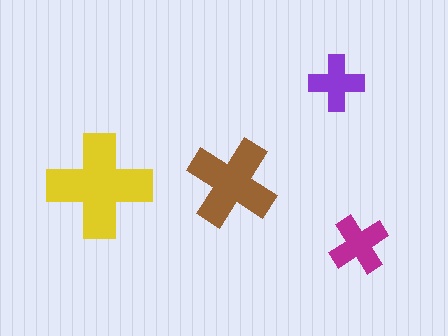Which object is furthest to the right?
The magenta cross is rightmost.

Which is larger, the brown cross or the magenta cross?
The brown one.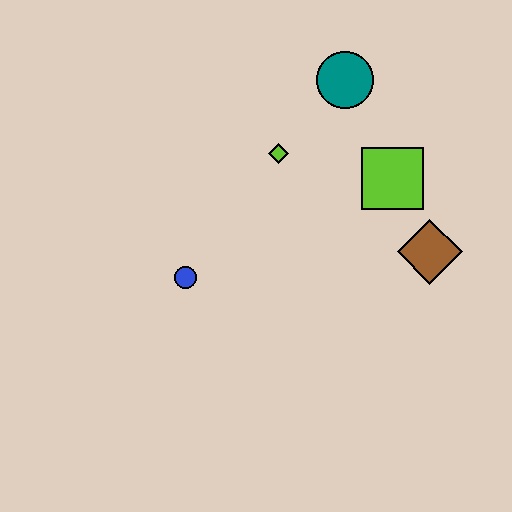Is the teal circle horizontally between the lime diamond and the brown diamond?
Yes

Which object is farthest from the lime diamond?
The brown diamond is farthest from the lime diamond.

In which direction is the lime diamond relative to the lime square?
The lime diamond is to the left of the lime square.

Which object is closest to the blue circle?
The lime diamond is closest to the blue circle.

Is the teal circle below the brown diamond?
No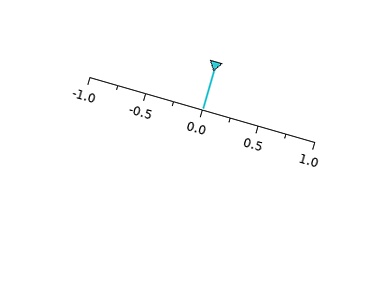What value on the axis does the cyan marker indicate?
The marker indicates approximately 0.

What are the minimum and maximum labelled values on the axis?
The axis runs from -1.0 to 1.0.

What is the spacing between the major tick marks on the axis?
The major ticks are spaced 0.5 apart.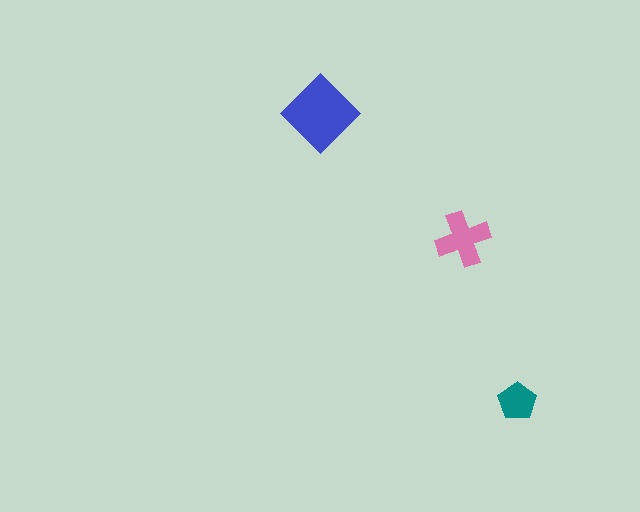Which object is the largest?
The blue diamond.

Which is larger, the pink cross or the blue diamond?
The blue diamond.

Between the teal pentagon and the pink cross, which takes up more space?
The pink cross.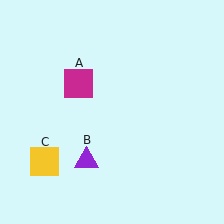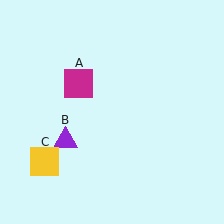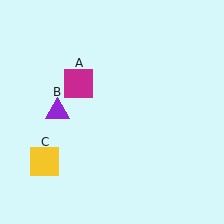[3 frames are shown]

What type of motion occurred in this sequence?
The purple triangle (object B) rotated clockwise around the center of the scene.